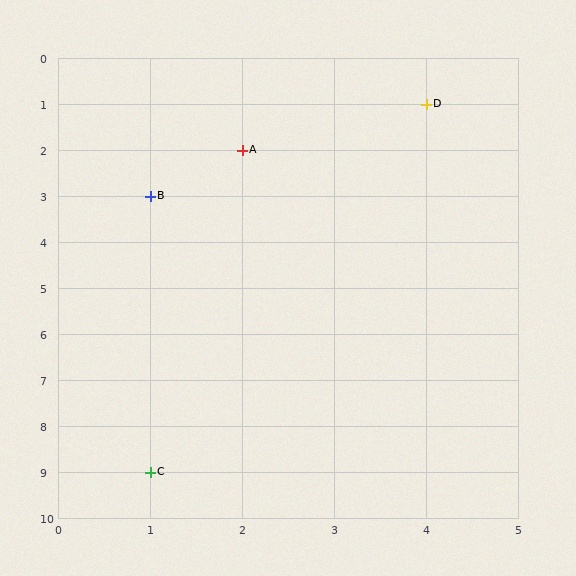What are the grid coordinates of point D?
Point D is at grid coordinates (4, 1).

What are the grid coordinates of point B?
Point B is at grid coordinates (1, 3).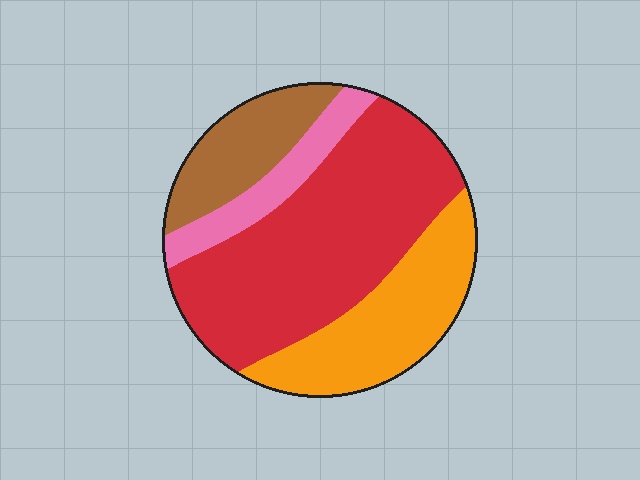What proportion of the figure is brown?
Brown takes up about one sixth (1/6) of the figure.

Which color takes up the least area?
Pink, at roughly 10%.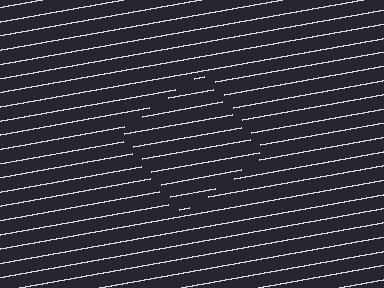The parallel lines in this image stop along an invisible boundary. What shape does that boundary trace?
An illusory square. The interior of the shape contains the same grating, shifted by half a period — the contour is defined by the phase discontinuity where line-ends from the inner and outer gratings abut.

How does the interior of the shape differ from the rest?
The interior of the shape contains the same grating, shifted by half a period — the contour is defined by the phase discontinuity where line-ends from the inner and outer gratings abut.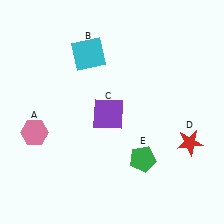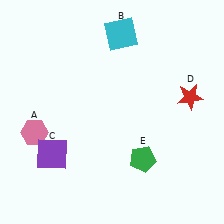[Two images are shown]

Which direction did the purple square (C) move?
The purple square (C) moved left.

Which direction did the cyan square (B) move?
The cyan square (B) moved right.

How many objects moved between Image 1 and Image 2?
3 objects moved between the two images.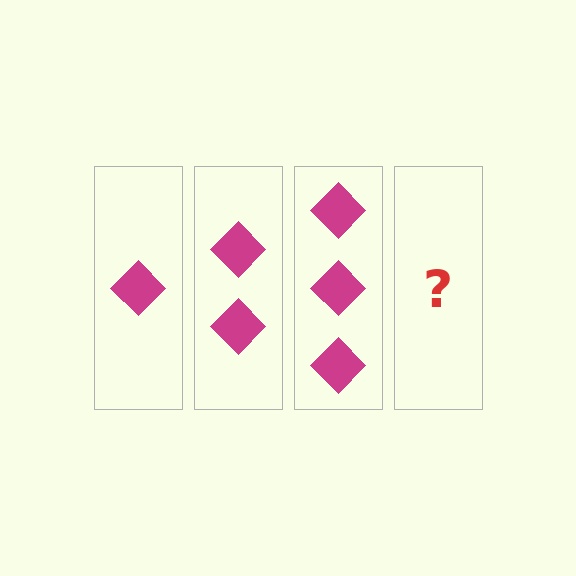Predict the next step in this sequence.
The next step is 4 diamonds.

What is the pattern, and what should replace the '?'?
The pattern is that each step adds one more diamond. The '?' should be 4 diamonds.